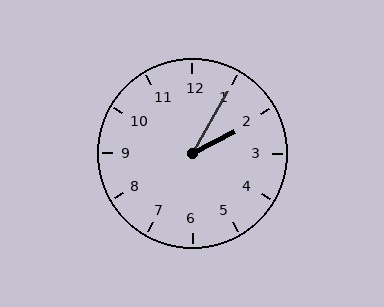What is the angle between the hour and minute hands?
Approximately 32 degrees.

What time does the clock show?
2:05.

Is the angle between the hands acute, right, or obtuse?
It is acute.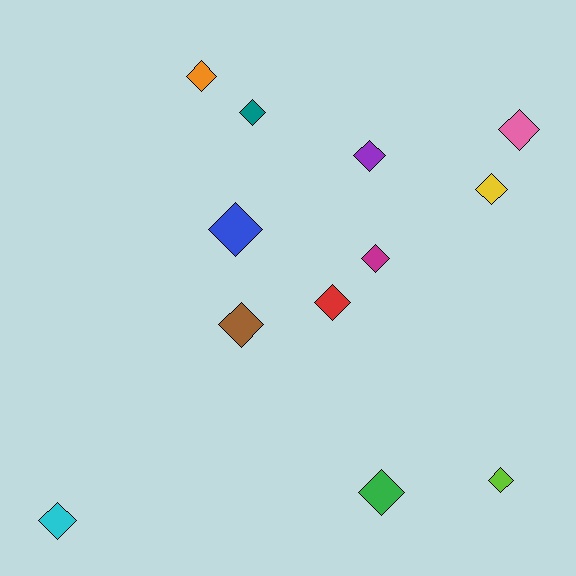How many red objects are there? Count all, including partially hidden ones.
There is 1 red object.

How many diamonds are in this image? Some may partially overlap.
There are 12 diamonds.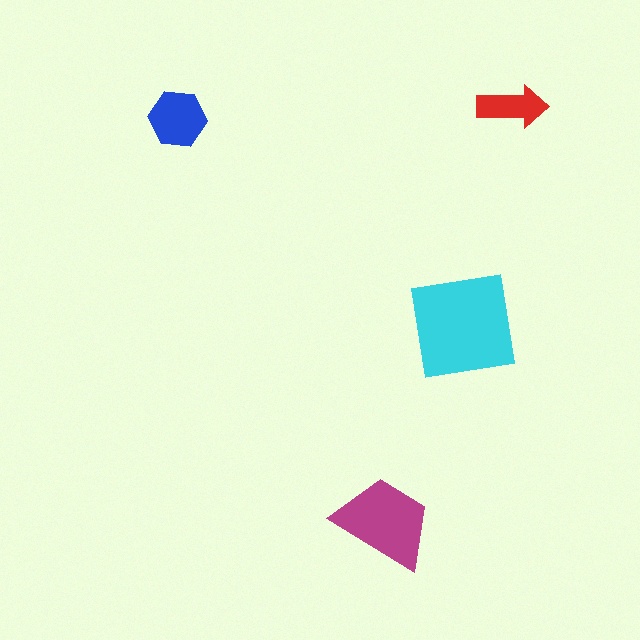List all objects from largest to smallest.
The cyan square, the magenta trapezoid, the blue hexagon, the red arrow.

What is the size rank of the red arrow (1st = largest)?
4th.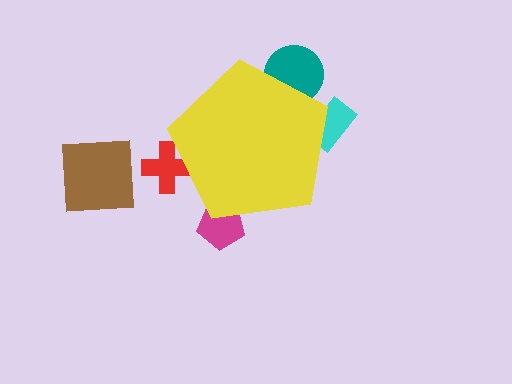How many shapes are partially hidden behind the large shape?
4 shapes are partially hidden.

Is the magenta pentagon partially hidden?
Yes, the magenta pentagon is partially hidden behind the yellow pentagon.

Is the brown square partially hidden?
No, the brown square is fully visible.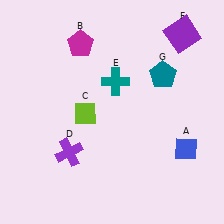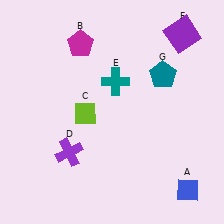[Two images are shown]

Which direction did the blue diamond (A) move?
The blue diamond (A) moved down.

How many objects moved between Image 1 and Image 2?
1 object moved between the two images.